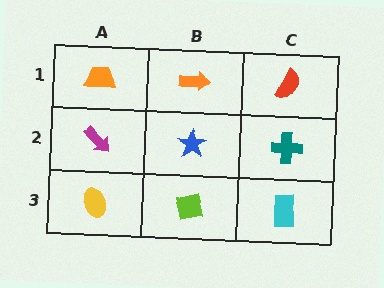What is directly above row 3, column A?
A magenta arrow.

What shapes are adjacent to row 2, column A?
An orange trapezoid (row 1, column A), a yellow ellipse (row 3, column A), a blue star (row 2, column B).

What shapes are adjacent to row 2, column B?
An orange arrow (row 1, column B), a lime square (row 3, column B), a magenta arrow (row 2, column A), a teal cross (row 2, column C).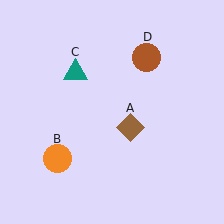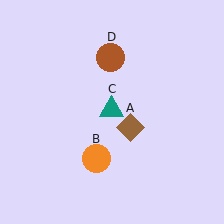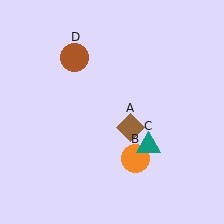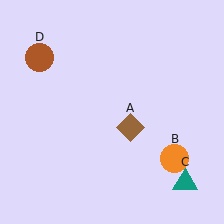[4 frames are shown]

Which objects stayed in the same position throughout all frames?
Brown diamond (object A) remained stationary.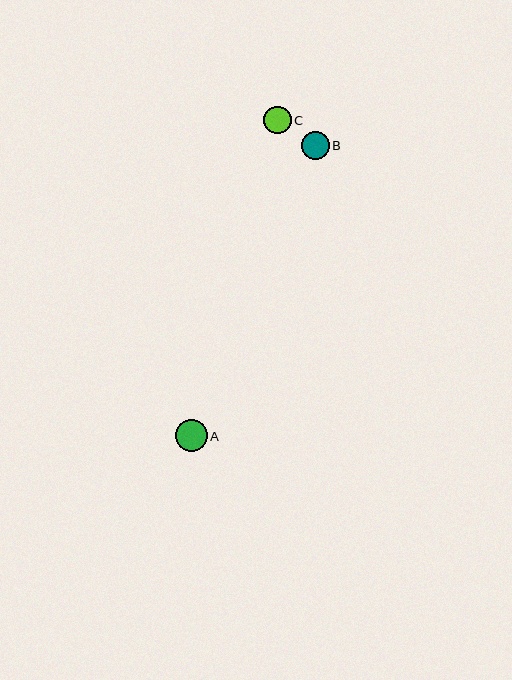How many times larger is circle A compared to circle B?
Circle A is approximately 1.1 times the size of circle B.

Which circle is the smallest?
Circle C is the smallest with a size of approximately 28 pixels.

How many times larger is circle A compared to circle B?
Circle A is approximately 1.1 times the size of circle B.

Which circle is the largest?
Circle A is the largest with a size of approximately 32 pixels.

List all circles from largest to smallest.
From largest to smallest: A, B, C.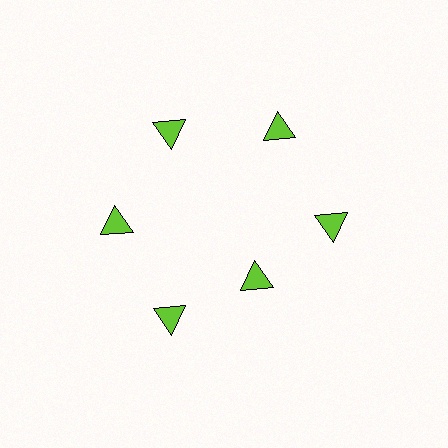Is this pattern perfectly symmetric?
No. The 6 lime triangles are arranged in a ring, but one element near the 5 o'clock position is pulled inward toward the center, breaking the 6-fold rotational symmetry.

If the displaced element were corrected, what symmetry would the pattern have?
It would have 6-fold rotational symmetry — the pattern would map onto itself every 60 degrees.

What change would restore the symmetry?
The symmetry would be restored by moving it outward, back onto the ring so that all 6 triangles sit at equal angles and equal distance from the center.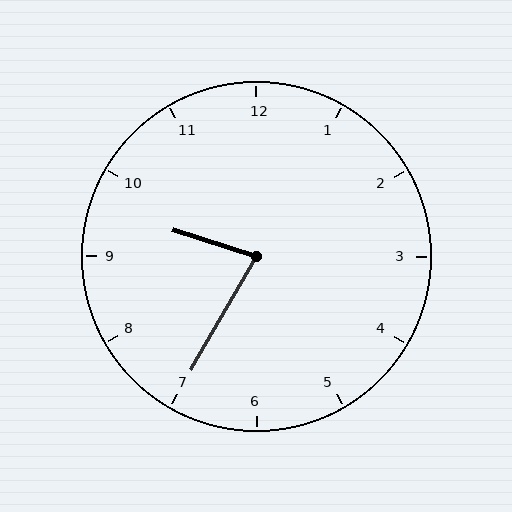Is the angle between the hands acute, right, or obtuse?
It is acute.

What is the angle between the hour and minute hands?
Approximately 78 degrees.